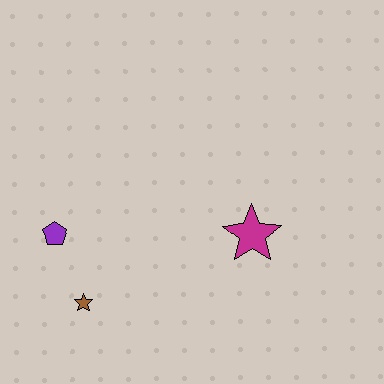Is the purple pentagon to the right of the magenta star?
No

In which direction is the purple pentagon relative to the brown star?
The purple pentagon is above the brown star.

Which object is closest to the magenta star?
The brown star is closest to the magenta star.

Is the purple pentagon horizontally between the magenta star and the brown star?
No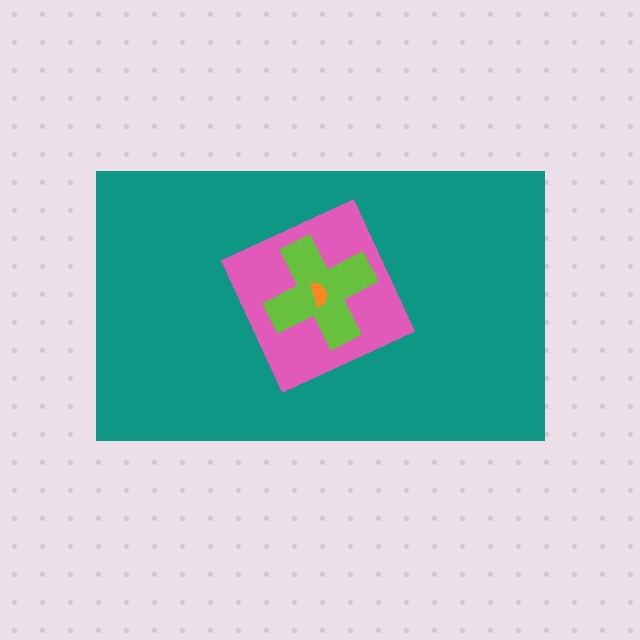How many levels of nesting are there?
4.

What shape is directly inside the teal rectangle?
The pink square.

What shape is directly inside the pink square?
The lime cross.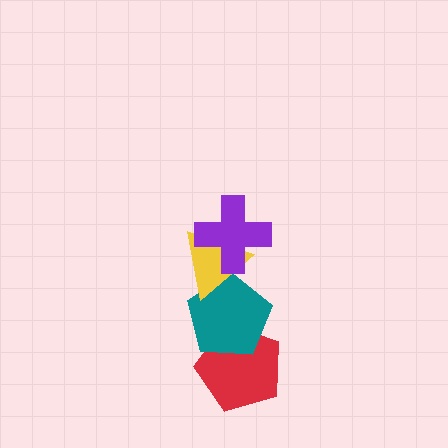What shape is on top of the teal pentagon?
The yellow triangle is on top of the teal pentagon.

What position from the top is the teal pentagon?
The teal pentagon is 3rd from the top.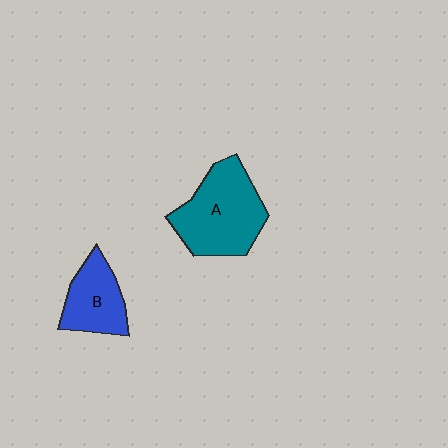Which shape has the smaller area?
Shape B (blue).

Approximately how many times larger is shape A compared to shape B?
Approximately 1.6 times.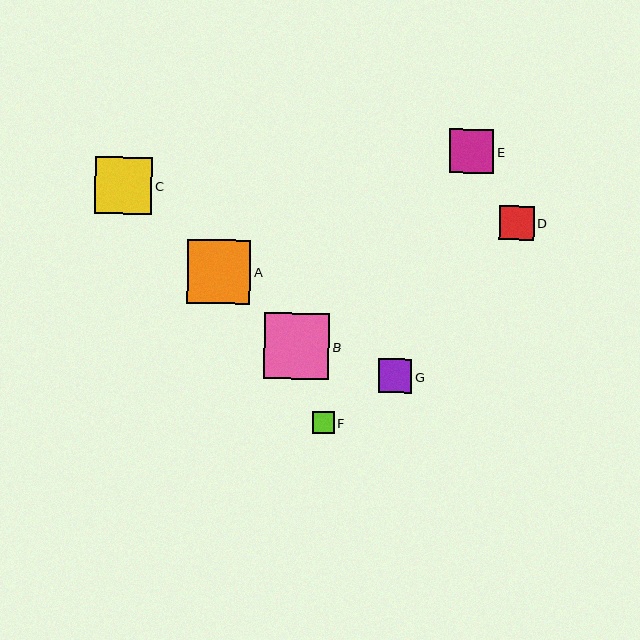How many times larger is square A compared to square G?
Square A is approximately 1.9 times the size of square G.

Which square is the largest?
Square B is the largest with a size of approximately 65 pixels.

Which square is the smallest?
Square F is the smallest with a size of approximately 22 pixels.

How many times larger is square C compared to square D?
Square C is approximately 1.6 times the size of square D.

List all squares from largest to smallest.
From largest to smallest: B, A, C, E, D, G, F.